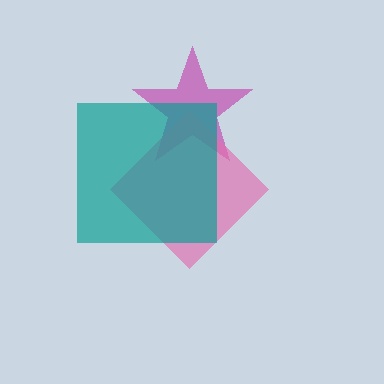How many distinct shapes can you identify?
There are 3 distinct shapes: a magenta star, a pink diamond, a teal square.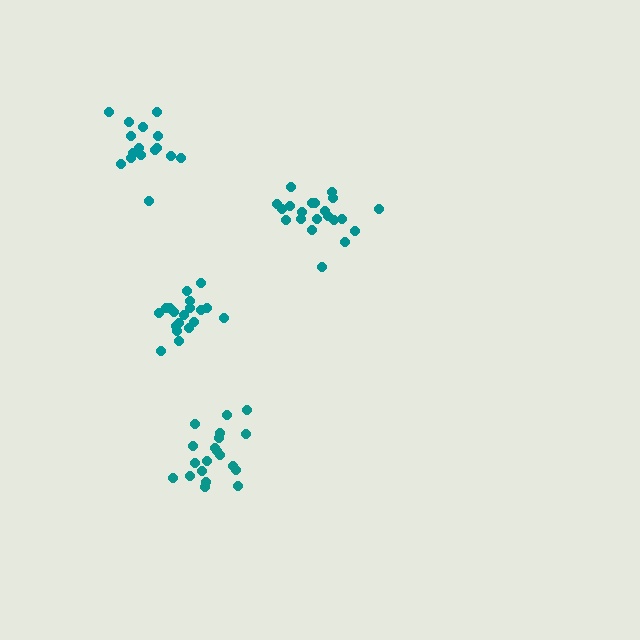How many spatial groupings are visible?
There are 4 spatial groupings.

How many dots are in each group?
Group 1: 20 dots, Group 2: 16 dots, Group 3: 21 dots, Group 4: 19 dots (76 total).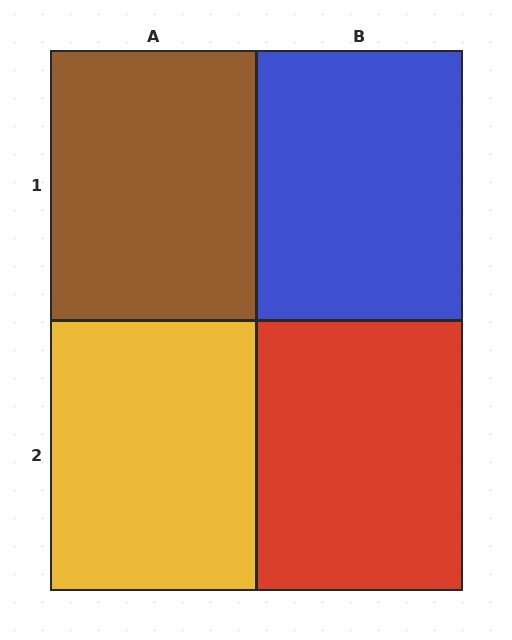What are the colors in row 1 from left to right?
Brown, blue.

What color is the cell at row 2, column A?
Yellow.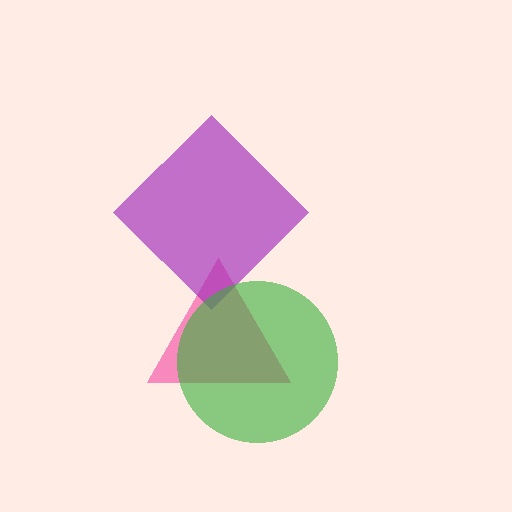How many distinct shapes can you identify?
There are 3 distinct shapes: a pink triangle, a purple diamond, a green circle.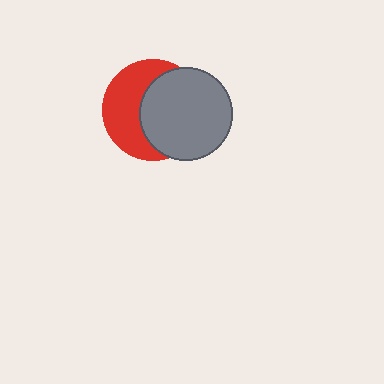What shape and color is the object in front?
The object in front is a gray circle.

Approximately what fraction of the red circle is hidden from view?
Roughly 53% of the red circle is hidden behind the gray circle.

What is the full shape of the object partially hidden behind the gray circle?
The partially hidden object is a red circle.